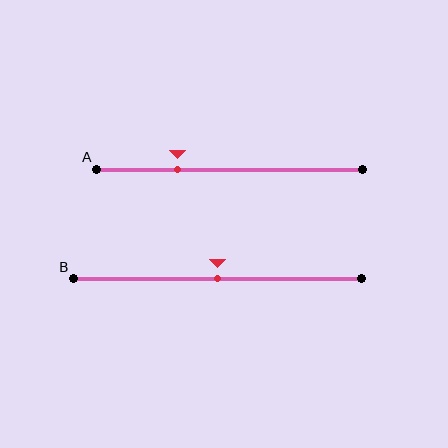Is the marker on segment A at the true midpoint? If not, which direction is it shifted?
No, the marker on segment A is shifted to the left by about 20% of the segment length.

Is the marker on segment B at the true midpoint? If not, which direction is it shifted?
Yes, the marker on segment B is at the true midpoint.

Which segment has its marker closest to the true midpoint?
Segment B has its marker closest to the true midpoint.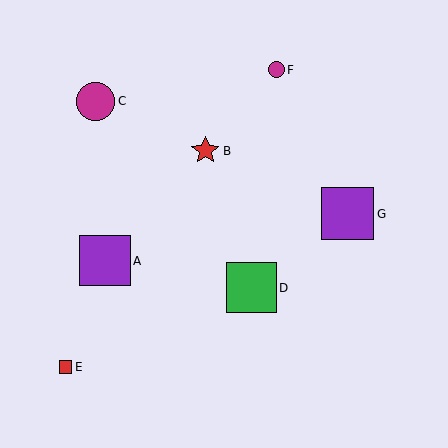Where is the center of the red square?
The center of the red square is at (66, 367).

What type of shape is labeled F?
Shape F is a magenta circle.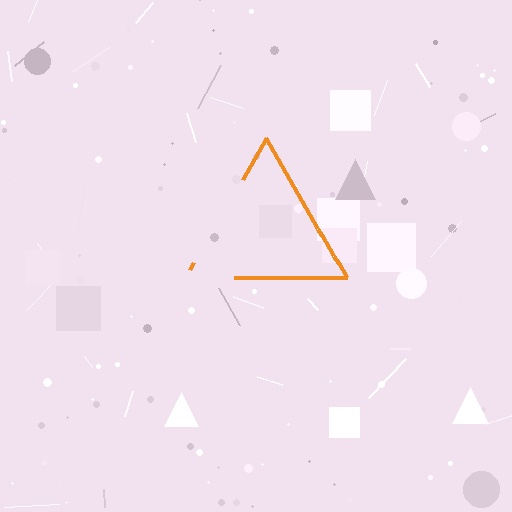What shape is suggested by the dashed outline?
The dashed outline suggests a triangle.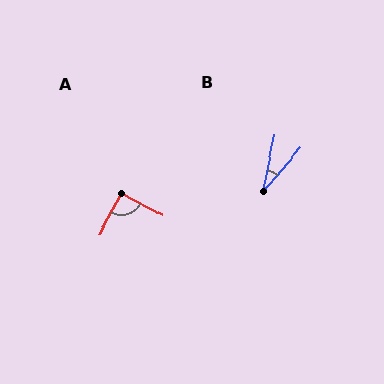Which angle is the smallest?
B, at approximately 29 degrees.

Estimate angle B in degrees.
Approximately 29 degrees.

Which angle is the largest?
A, at approximately 90 degrees.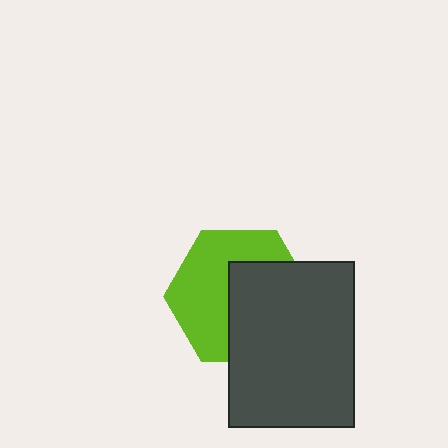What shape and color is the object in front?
The object in front is a dark gray rectangle.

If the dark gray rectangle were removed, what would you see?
You would see the complete lime hexagon.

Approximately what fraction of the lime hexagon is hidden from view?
Roughly 48% of the lime hexagon is hidden behind the dark gray rectangle.